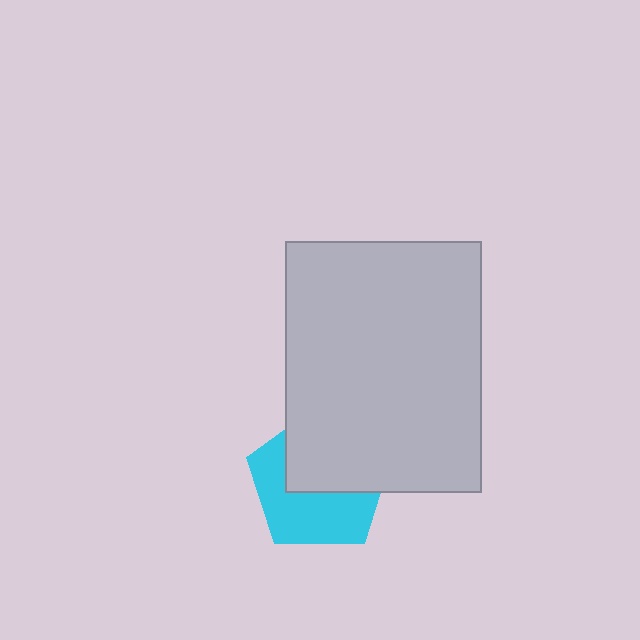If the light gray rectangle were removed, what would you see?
You would see the complete cyan pentagon.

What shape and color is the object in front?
The object in front is a light gray rectangle.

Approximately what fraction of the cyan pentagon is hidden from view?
Roughly 49% of the cyan pentagon is hidden behind the light gray rectangle.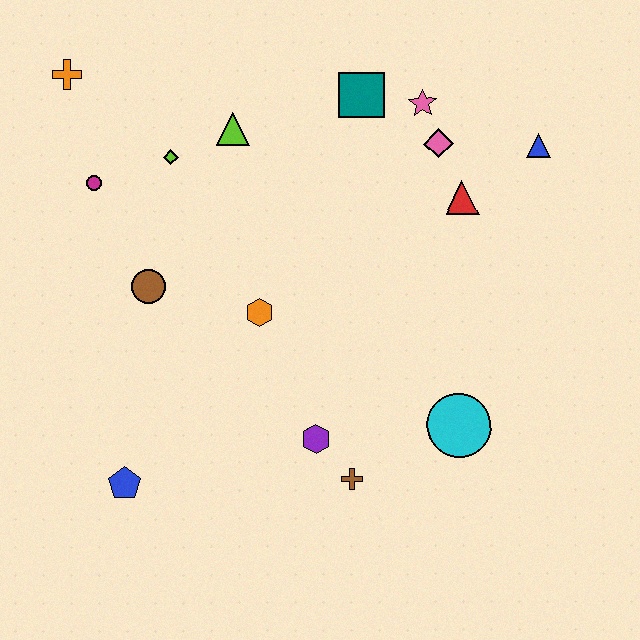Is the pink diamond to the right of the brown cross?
Yes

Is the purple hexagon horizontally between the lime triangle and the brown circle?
No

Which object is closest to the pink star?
The pink diamond is closest to the pink star.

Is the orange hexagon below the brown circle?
Yes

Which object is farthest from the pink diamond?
The blue pentagon is farthest from the pink diamond.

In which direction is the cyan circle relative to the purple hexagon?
The cyan circle is to the right of the purple hexagon.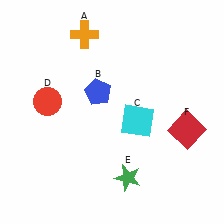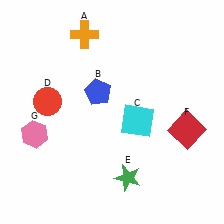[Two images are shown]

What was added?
A pink hexagon (G) was added in Image 2.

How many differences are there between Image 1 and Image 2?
There is 1 difference between the two images.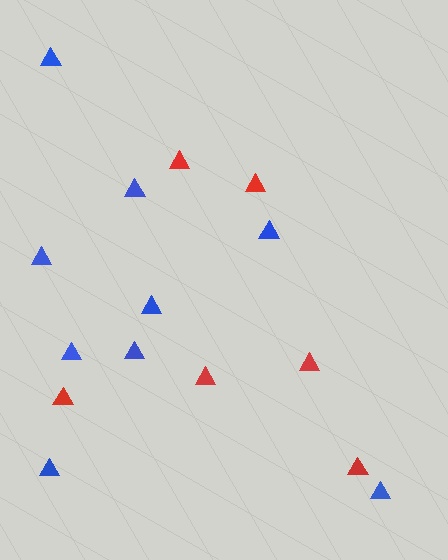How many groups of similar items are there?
There are 2 groups: one group of blue triangles (9) and one group of red triangles (6).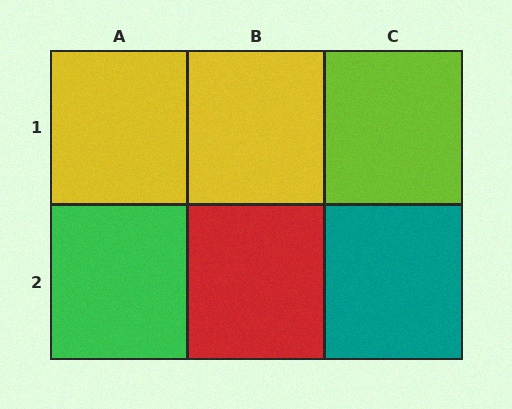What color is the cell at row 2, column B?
Red.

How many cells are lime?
1 cell is lime.